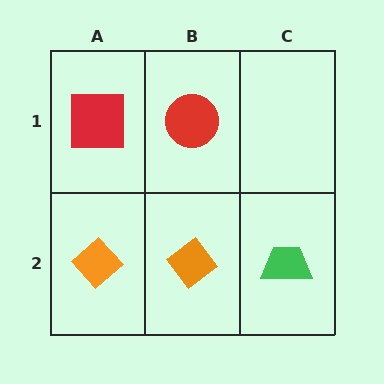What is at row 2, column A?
An orange diamond.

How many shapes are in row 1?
2 shapes.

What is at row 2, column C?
A green trapezoid.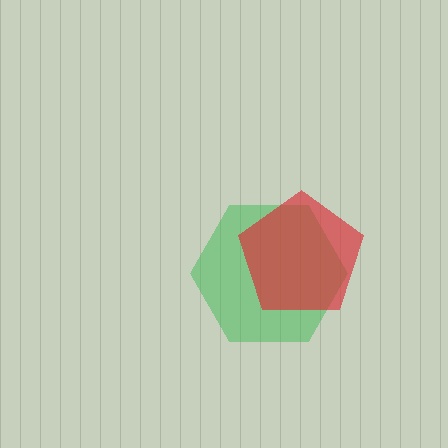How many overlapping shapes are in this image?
There are 2 overlapping shapes in the image.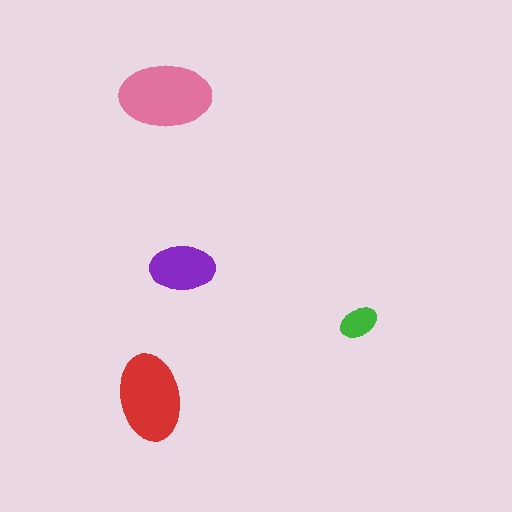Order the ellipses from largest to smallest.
the pink one, the red one, the purple one, the green one.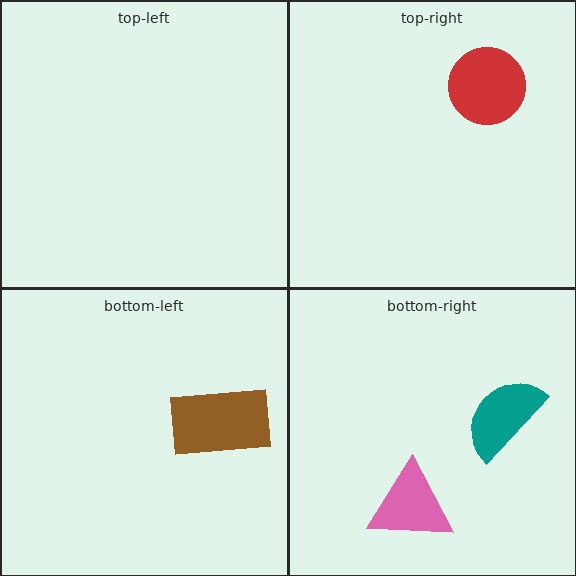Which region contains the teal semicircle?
The bottom-right region.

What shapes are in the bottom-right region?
The teal semicircle, the pink triangle.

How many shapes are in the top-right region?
1.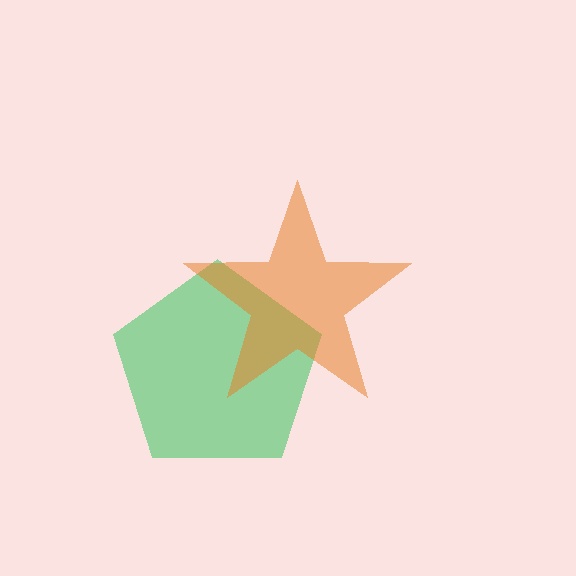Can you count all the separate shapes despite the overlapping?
Yes, there are 2 separate shapes.